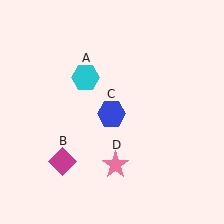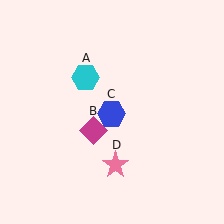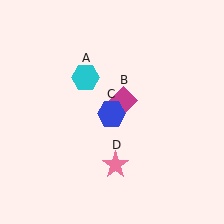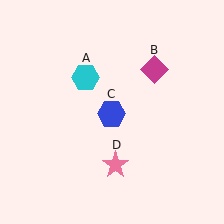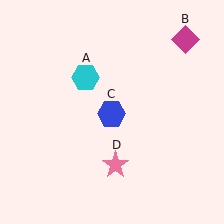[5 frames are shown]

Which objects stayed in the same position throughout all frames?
Cyan hexagon (object A) and blue hexagon (object C) and pink star (object D) remained stationary.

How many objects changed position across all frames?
1 object changed position: magenta diamond (object B).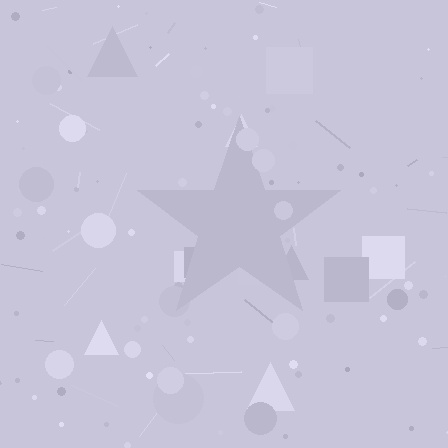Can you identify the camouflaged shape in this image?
The camouflaged shape is a star.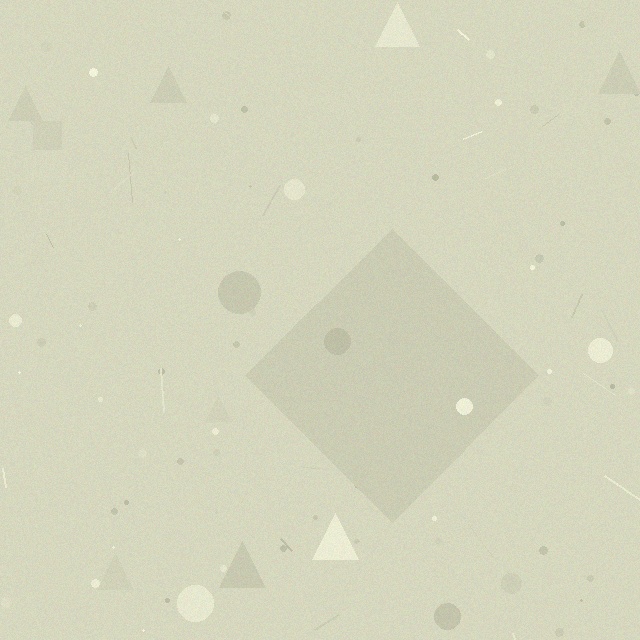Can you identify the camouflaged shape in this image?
The camouflaged shape is a diamond.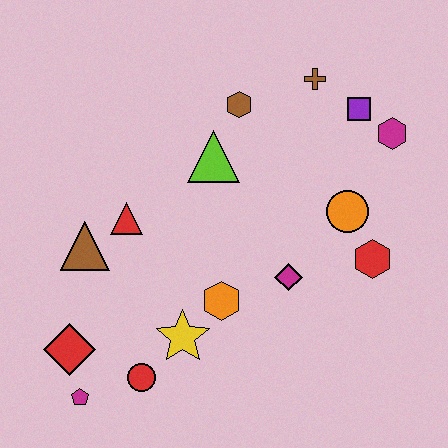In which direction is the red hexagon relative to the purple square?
The red hexagon is below the purple square.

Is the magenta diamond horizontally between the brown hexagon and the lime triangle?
No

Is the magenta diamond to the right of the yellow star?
Yes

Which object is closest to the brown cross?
The purple square is closest to the brown cross.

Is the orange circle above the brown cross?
No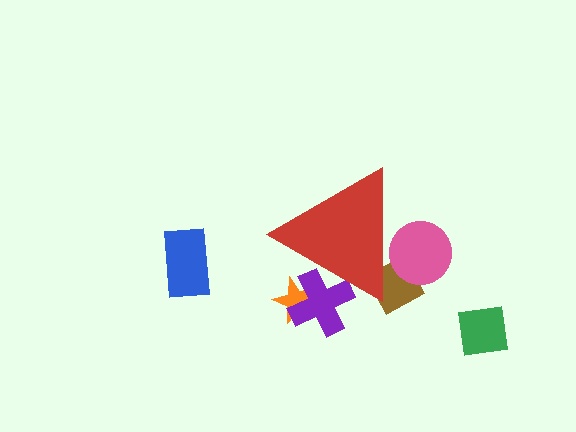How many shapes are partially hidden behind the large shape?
4 shapes are partially hidden.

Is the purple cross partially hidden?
Yes, the purple cross is partially hidden behind the red triangle.